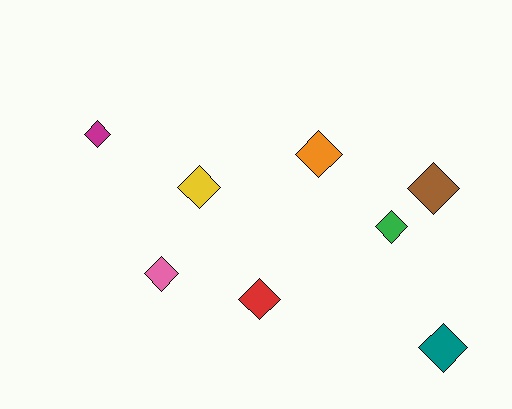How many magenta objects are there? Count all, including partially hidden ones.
There is 1 magenta object.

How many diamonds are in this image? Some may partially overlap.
There are 8 diamonds.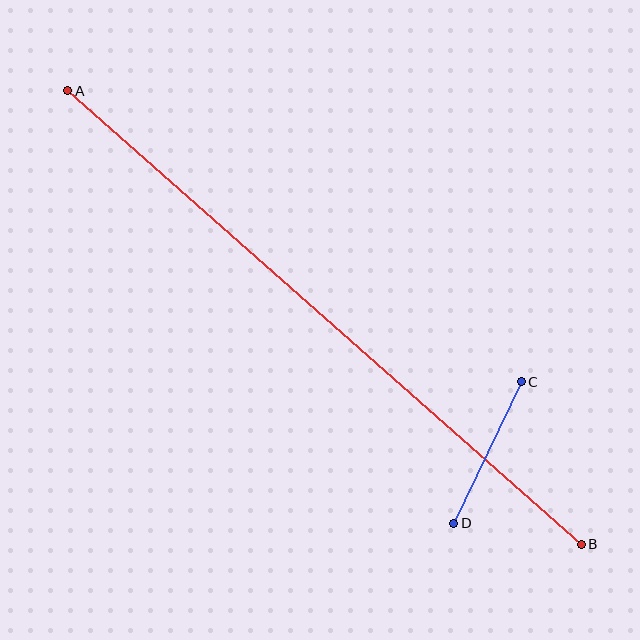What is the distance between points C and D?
The distance is approximately 157 pixels.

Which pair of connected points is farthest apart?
Points A and B are farthest apart.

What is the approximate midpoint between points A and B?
The midpoint is at approximately (325, 318) pixels.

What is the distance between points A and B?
The distance is approximately 685 pixels.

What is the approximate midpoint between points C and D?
The midpoint is at approximately (487, 452) pixels.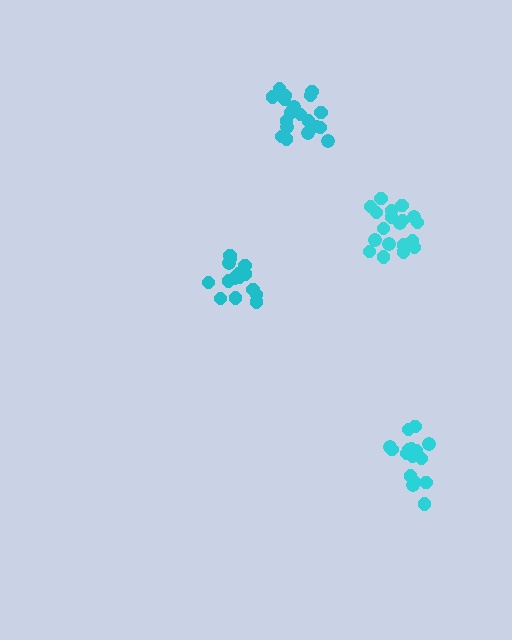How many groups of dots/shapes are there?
There are 4 groups.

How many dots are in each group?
Group 1: 16 dots, Group 2: 20 dots, Group 3: 19 dots, Group 4: 15 dots (70 total).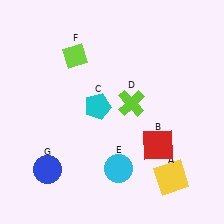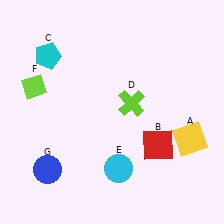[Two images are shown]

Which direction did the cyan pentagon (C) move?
The cyan pentagon (C) moved up.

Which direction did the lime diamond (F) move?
The lime diamond (F) moved left.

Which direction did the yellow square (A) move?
The yellow square (A) moved up.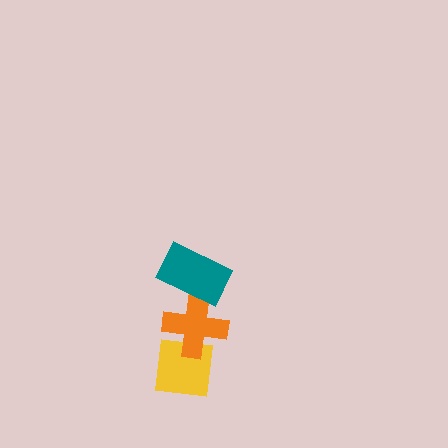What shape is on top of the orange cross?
The teal rectangle is on top of the orange cross.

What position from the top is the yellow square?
The yellow square is 3rd from the top.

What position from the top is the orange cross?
The orange cross is 2nd from the top.